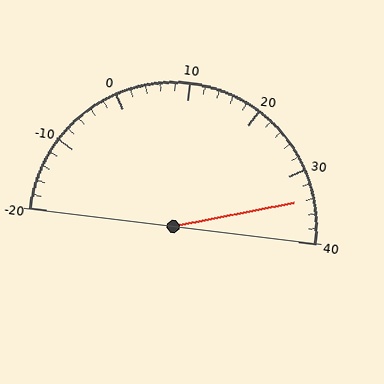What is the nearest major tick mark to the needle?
The nearest major tick mark is 30.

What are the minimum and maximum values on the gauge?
The gauge ranges from -20 to 40.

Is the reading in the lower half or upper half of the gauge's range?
The reading is in the upper half of the range (-20 to 40).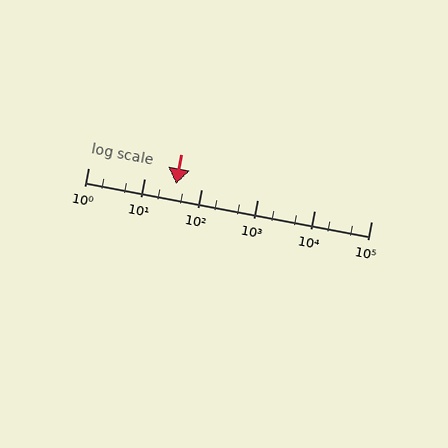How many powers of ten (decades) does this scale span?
The scale spans 5 decades, from 1 to 100000.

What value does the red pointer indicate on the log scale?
The pointer indicates approximately 36.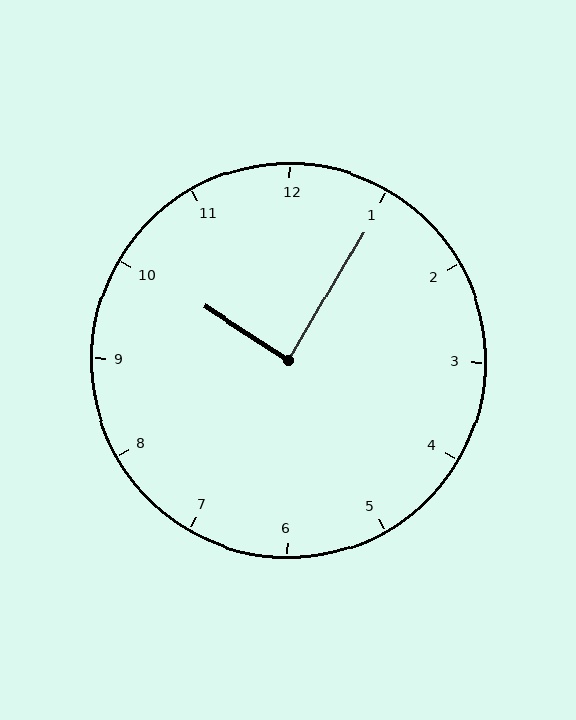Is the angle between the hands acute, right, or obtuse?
It is right.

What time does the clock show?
10:05.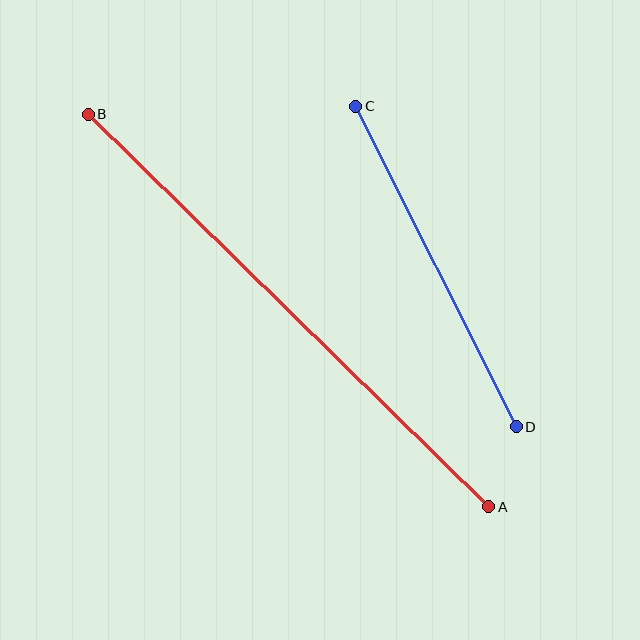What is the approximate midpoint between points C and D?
The midpoint is at approximately (436, 266) pixels.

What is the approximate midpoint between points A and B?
The midpoint is at approximately (288, 311) pixels.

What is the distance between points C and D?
The distance is approximately 358 pixels.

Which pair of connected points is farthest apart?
Points A and B are farthest apart.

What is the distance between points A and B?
The distance is approximately 561 pixels.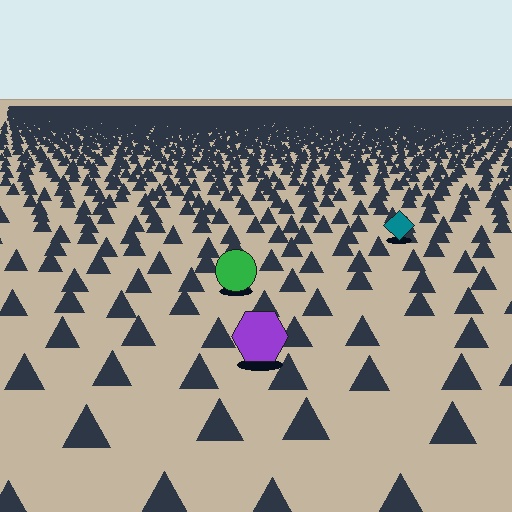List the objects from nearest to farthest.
From nearest to farthest: the purple hexagon, the green circle, the teal diamond.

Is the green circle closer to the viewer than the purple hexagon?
No. The purple hexagon is closer — you can tell from the texture gradient: the ground texture is coarser near it.